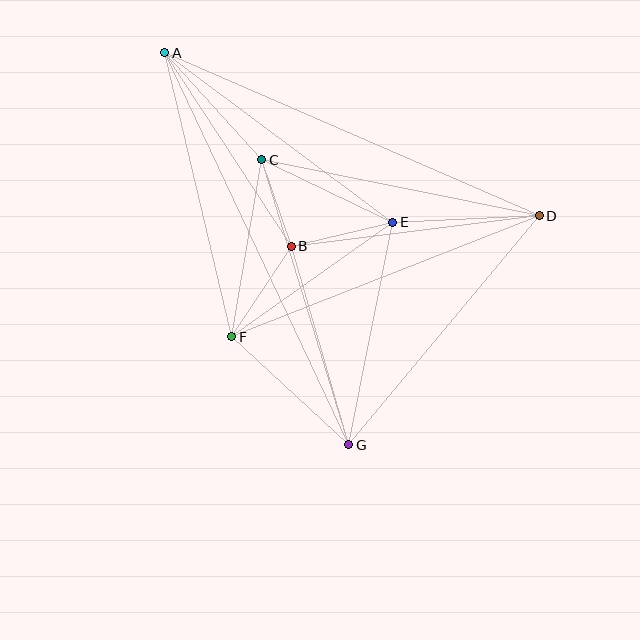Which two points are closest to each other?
Points B and C are closest to each other.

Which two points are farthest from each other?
Points A and G are farthest from each other.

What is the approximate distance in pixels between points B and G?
The distance between B and G is approximately 207 pixels.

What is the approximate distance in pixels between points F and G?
The distance between F and G is approximately 159 pixels.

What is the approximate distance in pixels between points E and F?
The distance between E and F is approximately 197 pixels.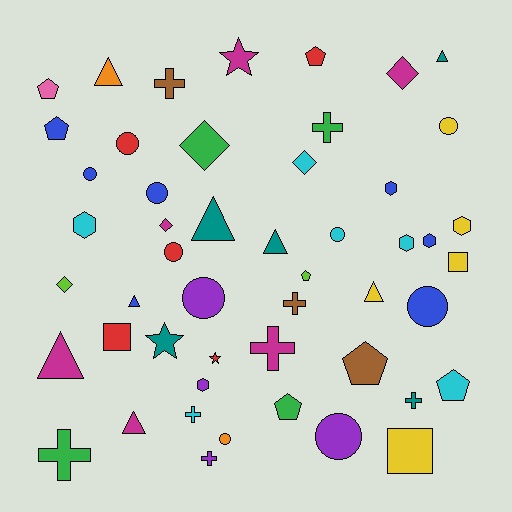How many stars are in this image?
There are 3 stars.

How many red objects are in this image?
There are 5 red objects.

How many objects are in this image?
There are 50 objects.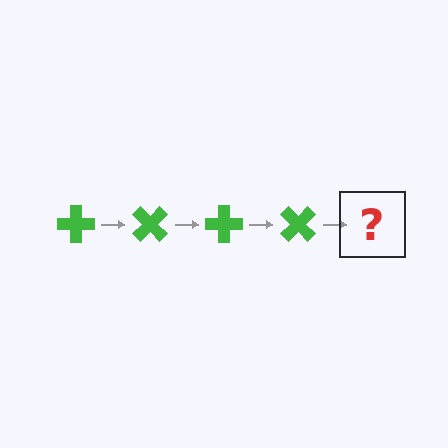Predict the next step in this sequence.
The next step is a green cross rotated 180 degrees.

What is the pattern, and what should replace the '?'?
The pattern is that the cross rotates 45 degrees each step. The '?' should be a green cross rotated 180 degrees.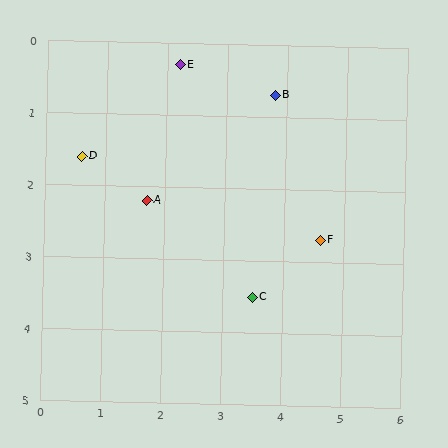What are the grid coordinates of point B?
Point B is at approximately (3.8, 0.7).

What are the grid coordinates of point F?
Point F is at approximately (4.6, 2.7).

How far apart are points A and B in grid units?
Points A and B are about 2.6 grid units apart.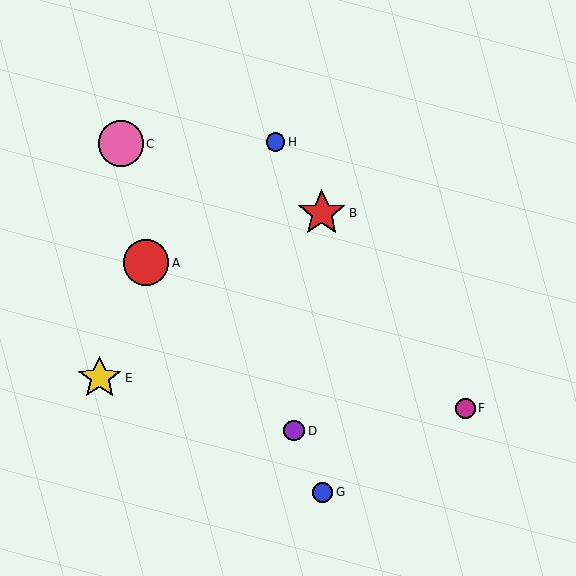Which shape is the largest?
The red star (labeled B) is the largest.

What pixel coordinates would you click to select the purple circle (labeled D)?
Click at (294, 431) to select the purple circle D.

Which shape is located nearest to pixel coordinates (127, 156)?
The pink circle (labeled C) at (121, 144) is nearest to that location.